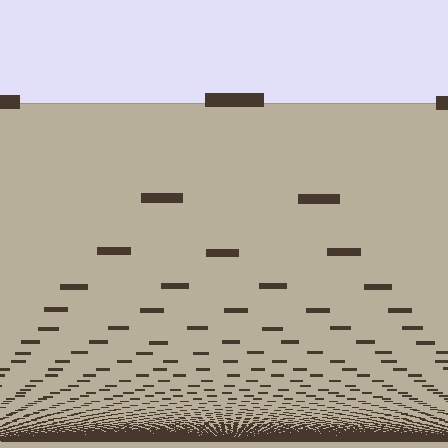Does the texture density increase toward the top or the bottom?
Density increases toward the bottom.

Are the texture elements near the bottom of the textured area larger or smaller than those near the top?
Smaller. The gradient is inverted — elements near the bottom are smaller and denser.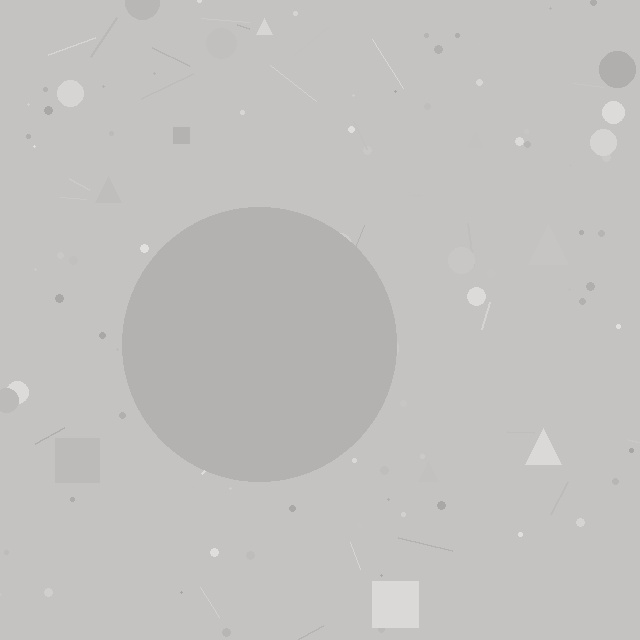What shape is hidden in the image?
A circle is hidden in the image.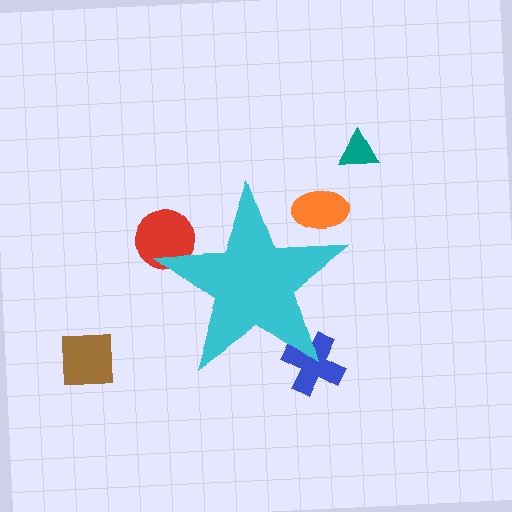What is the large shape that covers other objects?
A cyan star.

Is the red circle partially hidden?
Yes, the red circle is partially hidden behind the cyan star.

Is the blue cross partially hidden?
Yes, the blue cross is partially hidden behind the cyan star.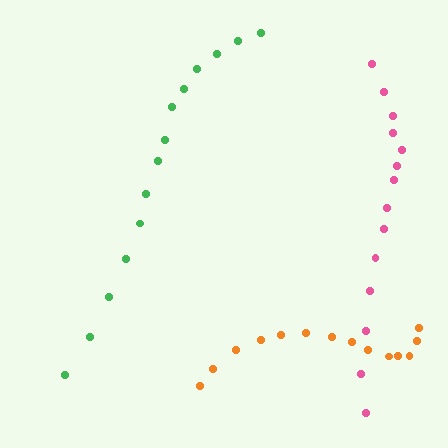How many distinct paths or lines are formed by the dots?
There are 3 distinct paths.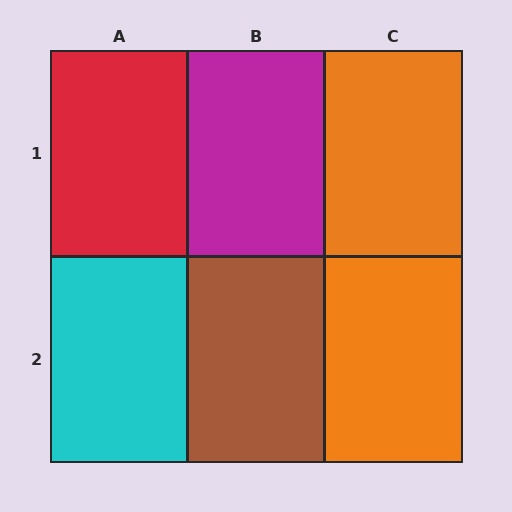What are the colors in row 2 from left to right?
Cyan, brown, orange.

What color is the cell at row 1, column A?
Red.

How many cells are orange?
2 cells are orange.